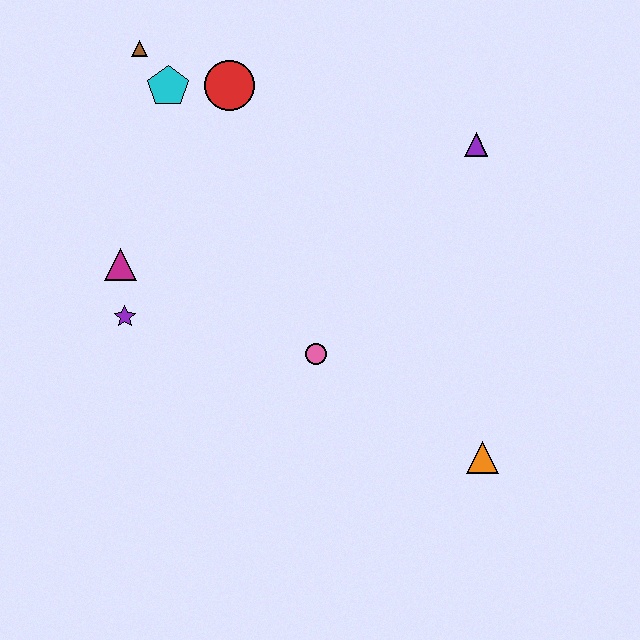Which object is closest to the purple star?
The magenta triangle is closest to the purple star.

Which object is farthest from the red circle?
The orange triangle is farthest from the red circle.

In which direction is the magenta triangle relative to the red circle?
The magenta triangle is below the red circle.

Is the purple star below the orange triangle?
No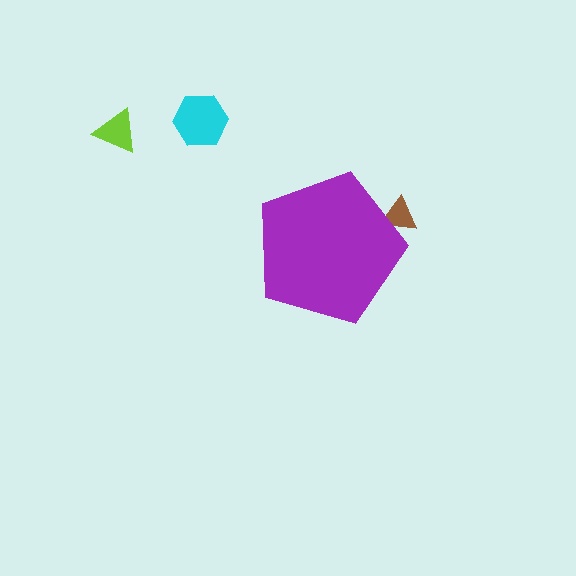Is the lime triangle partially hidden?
No, the lime triangle is fully visible.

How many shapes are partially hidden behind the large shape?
1 shape is partially hidden.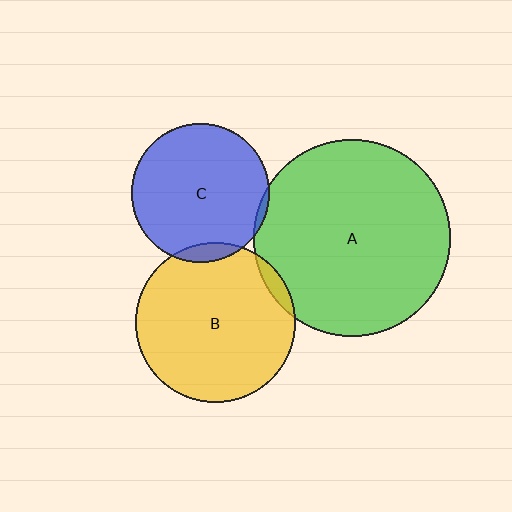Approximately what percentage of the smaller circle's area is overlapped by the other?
Approximately 5%.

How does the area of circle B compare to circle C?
Approximately 1.3 times.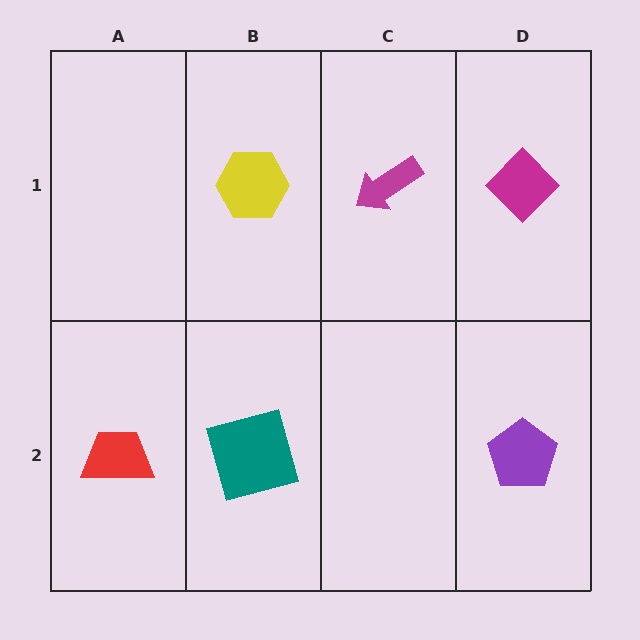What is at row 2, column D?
A purple pentagon.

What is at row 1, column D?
A magenta diamond.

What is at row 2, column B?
A teal square.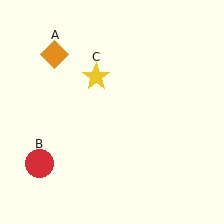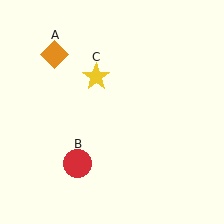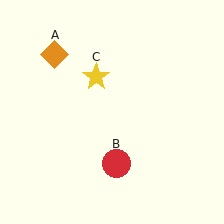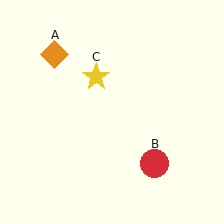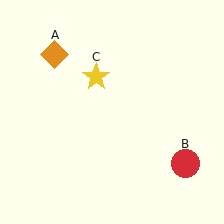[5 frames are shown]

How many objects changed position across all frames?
1 object changed position: red circle (object B).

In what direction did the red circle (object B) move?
The red circle (object B) moved right.